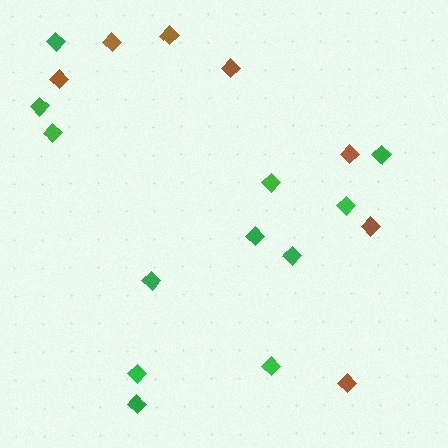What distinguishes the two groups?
There are 2 groups: one group of green diamonds (12) and one group of brown diamonds (7).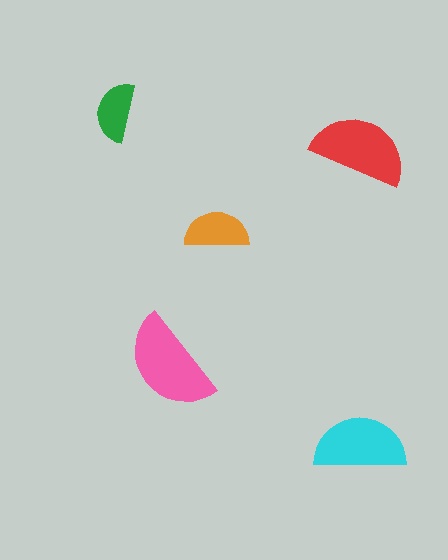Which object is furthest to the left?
The green semicircle is leftmost.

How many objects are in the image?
There are 5 objects in the image.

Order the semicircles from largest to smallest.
the pink one, the red one, the cyan one, the orange one, the green one.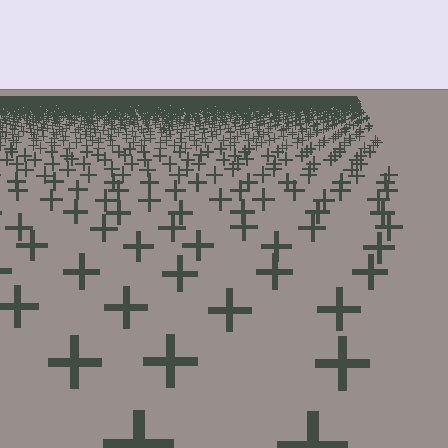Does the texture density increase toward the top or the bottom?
Density increases toward the top.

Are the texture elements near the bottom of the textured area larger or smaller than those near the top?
Larger. Near the bottom, elements are closer to the viewer and appear at a bigger on-screen size.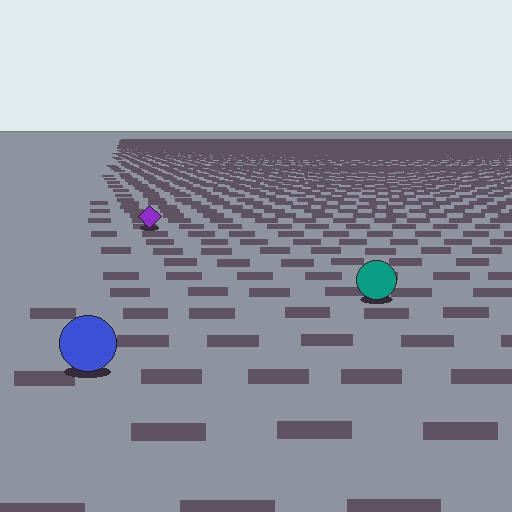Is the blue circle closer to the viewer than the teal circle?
Yes. The blue circle is closer — you can tell from the texture gradient: the ground texture is coarser near it.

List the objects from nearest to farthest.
From nearest to farthest: the blue circle, the teal circle, the purple diamond.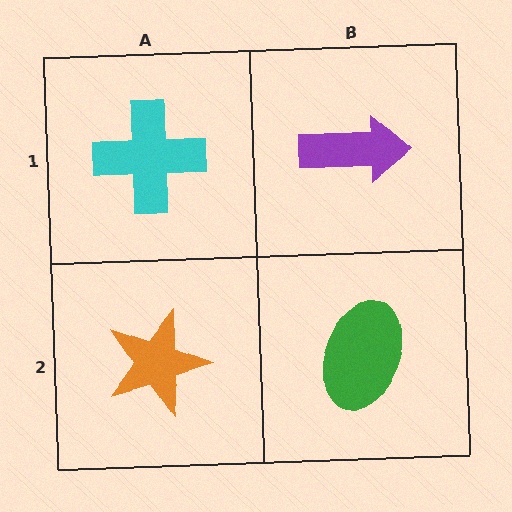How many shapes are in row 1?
2 shapes.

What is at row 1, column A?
A cyan cross.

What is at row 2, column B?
A green ellipse.